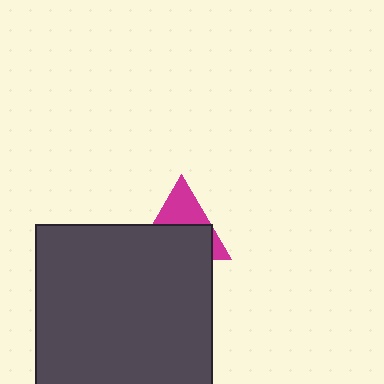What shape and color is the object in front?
The object in front is a dark gray square.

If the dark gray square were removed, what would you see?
You would see the complete magenta triangle.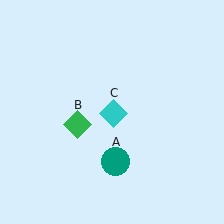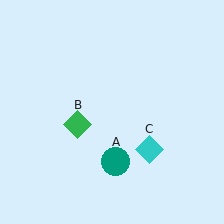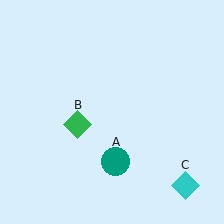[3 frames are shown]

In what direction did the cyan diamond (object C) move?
The cyan diamond (object C) moved down and to the right.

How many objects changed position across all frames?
1 object changed position: cyan diamond (object C).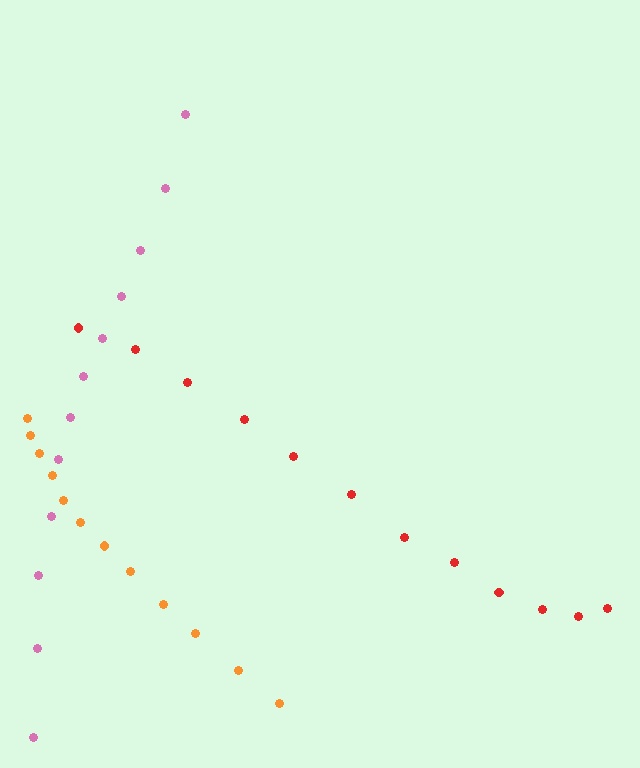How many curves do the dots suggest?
There are 3 distinct paths.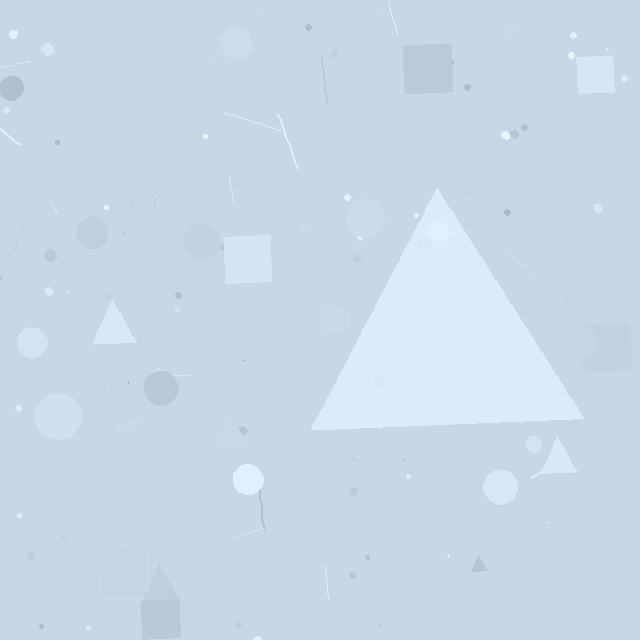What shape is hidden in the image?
A triangle is hidden in the image.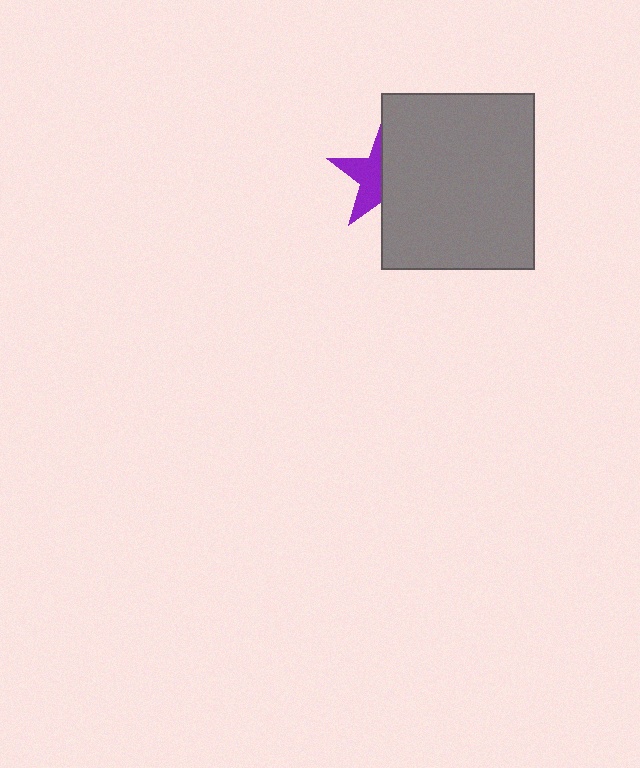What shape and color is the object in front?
The object in front is a gray rectangle.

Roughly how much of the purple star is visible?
About half of it is visible (roughly 46%).